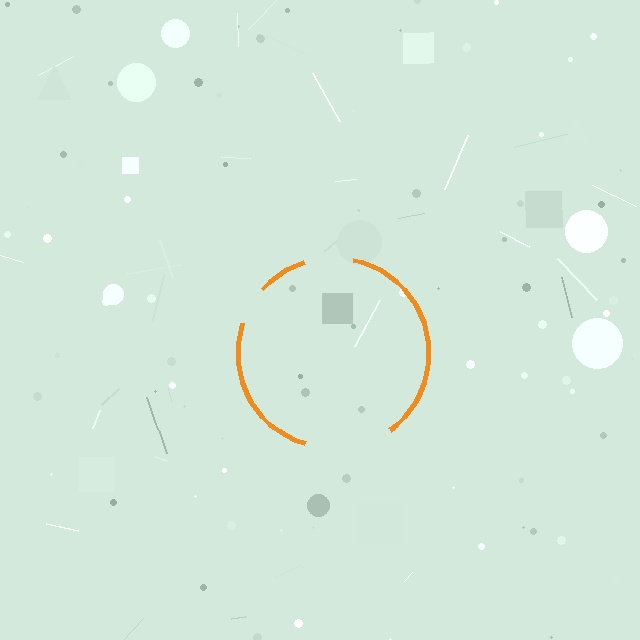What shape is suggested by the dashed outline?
The dashed outline suggests a circle.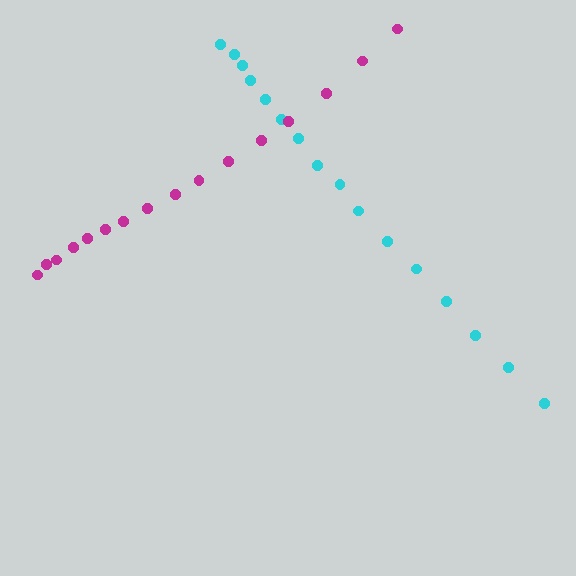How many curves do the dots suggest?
There are 2 distinct paths.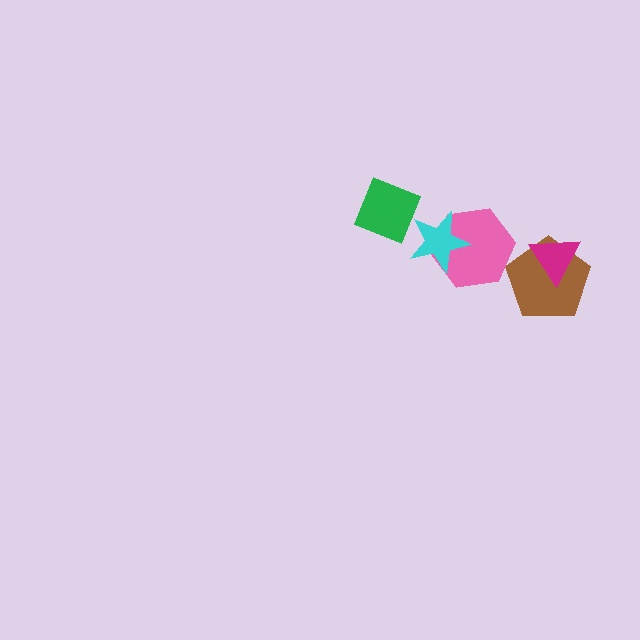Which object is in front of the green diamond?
The cyan star is in front of the green diamond.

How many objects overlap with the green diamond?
1 object overlaps with the green diamond.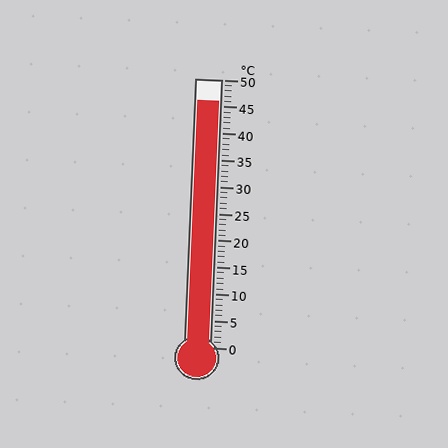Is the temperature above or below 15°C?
The temperature is above 15°C.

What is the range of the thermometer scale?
The thermometer scale ranges from 0°C to 50°C.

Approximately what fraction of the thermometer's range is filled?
The thermometer is filled to approximately 90% of its range.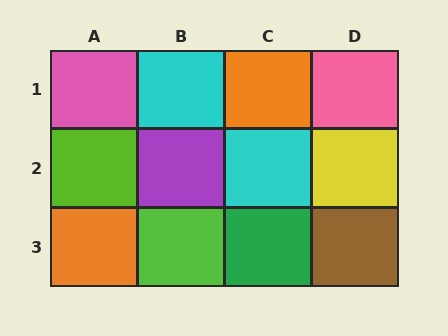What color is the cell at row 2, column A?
Lime.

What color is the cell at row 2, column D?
Yellow.